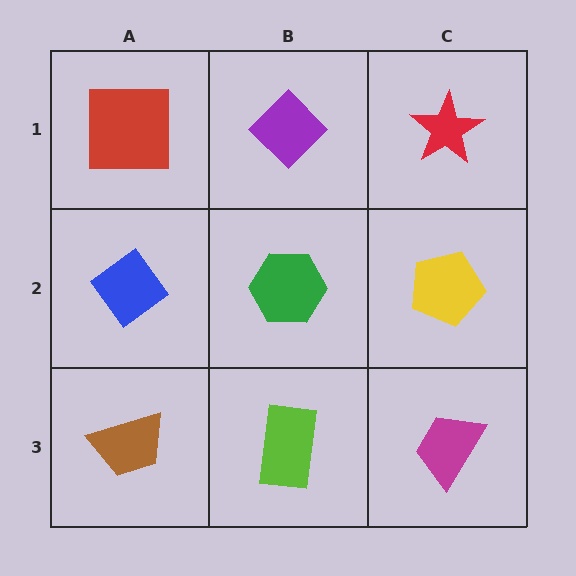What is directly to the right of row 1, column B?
A red star.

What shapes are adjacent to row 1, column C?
A yellow pentagon (row 2, column C), a purple diamond (row 1, column B).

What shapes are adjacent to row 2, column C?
A red star (row 1, column C), a magenta trapezoid (row 3, column C), a green hexagon (row 2, column B).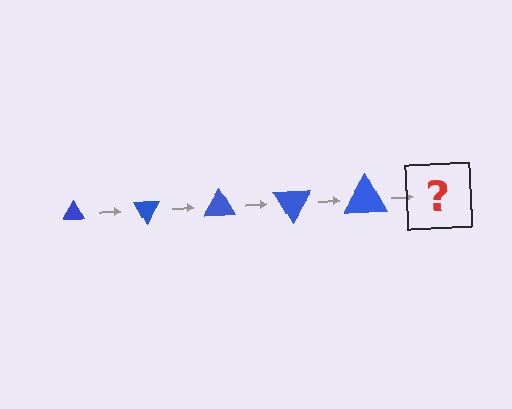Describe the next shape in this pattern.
It should be a triangle, larger than the previous one and rotated 300 degrees from the start.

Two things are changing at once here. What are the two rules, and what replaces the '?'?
The two rules are that the triangle grows larger each step and it rotates 60 degrees each step. The '?' should be a triangle, larger than the previous one and rotated 300 degrees from the start.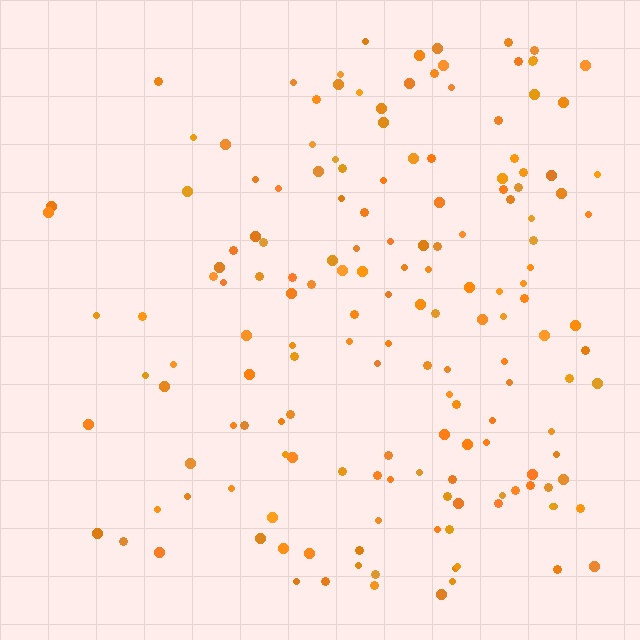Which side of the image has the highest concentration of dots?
The right.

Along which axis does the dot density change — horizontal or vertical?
Horizontal.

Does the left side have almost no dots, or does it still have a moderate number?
Still a moderate number, just noticeably fewer than the right.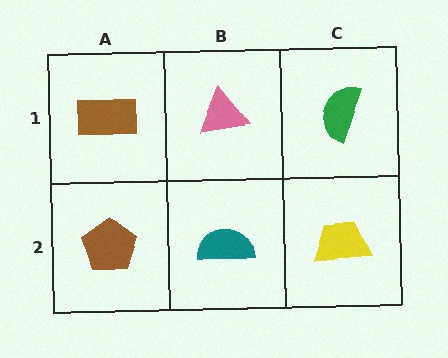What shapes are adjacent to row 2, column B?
A pink triangle (row 1, column B), a brown pentagon (row 2, column A), a yellow trapezoid (row 2, column C).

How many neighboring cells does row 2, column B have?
3.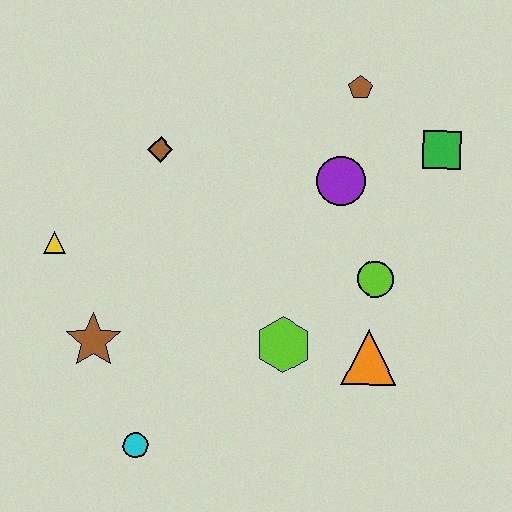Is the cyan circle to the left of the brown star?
No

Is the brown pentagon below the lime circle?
No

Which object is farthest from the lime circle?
The yellow triangle is farthest from the lime circle.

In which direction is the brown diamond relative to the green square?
The brown diamond is to the left of the green square.